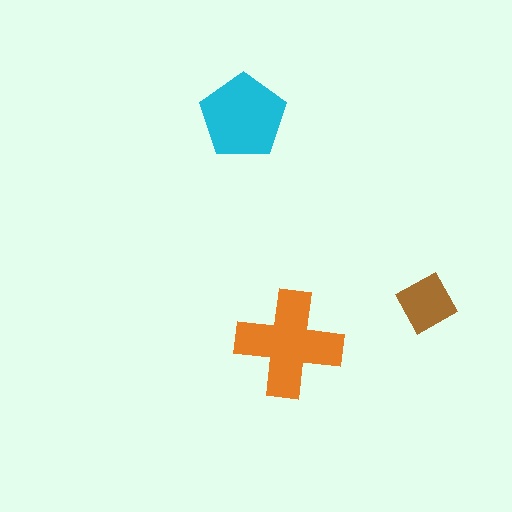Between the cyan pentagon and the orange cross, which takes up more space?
The orange cross.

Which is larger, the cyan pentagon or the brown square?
The cyan pentagon.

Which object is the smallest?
The brown square.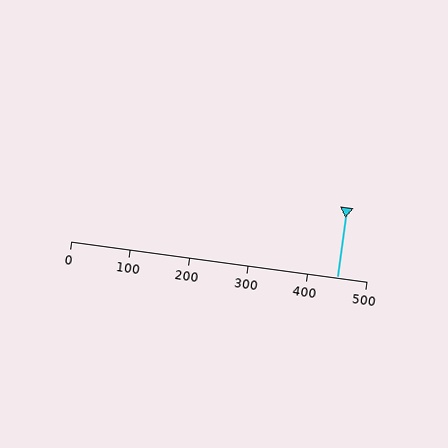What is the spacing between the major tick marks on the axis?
The major ticks are spaced 100 apart.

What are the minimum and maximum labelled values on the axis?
The axis runs from 0 to 500.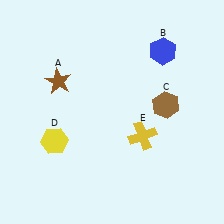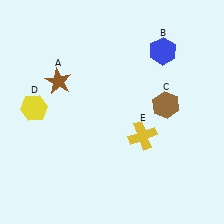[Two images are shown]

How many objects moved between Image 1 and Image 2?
1 object moved between the two images.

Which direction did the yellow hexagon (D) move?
The yellow hexagon (D) moved up.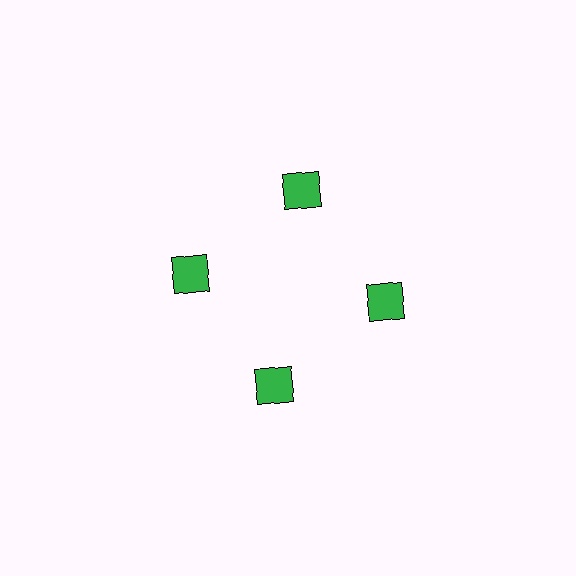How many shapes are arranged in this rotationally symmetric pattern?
There are 4 shapes, arranged in 4 groups of 1.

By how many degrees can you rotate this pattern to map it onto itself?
The pattern maps onto itself every 90 degrees of rotation.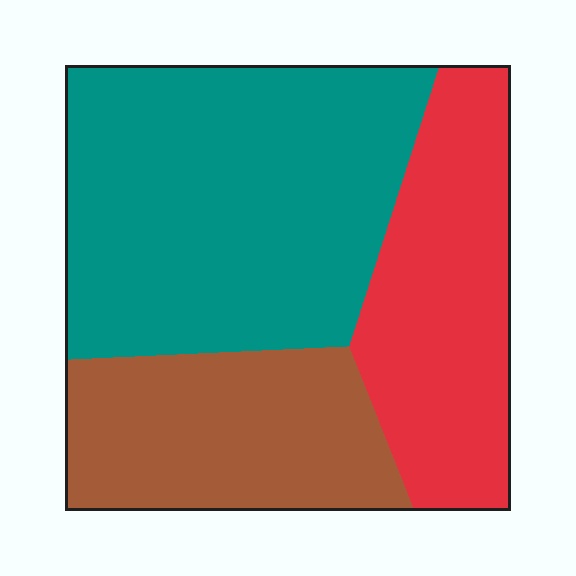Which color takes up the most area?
Teal, at roughly 50%.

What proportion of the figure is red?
Red takes up about one quarter (1/4) of the figure.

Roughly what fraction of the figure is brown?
Brown covers 25% of the figure.